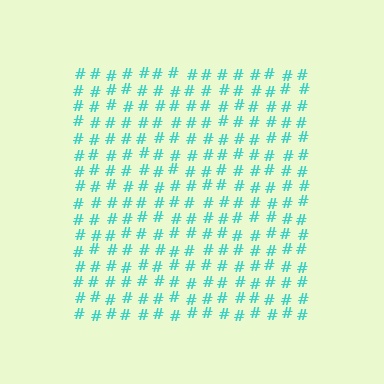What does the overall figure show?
The overall figure shows a square.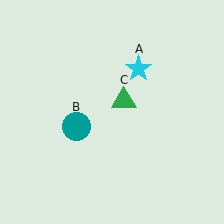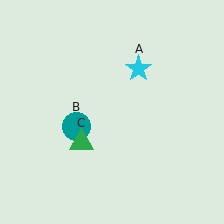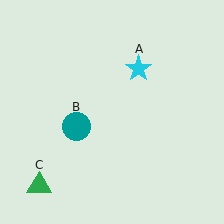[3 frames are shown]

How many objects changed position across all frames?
1 object changed position: green triangle (object C).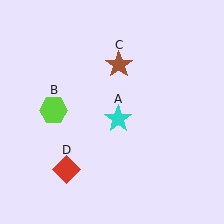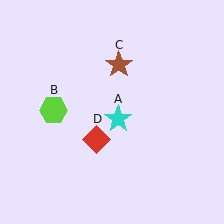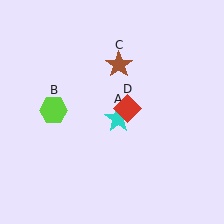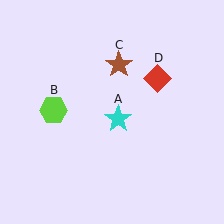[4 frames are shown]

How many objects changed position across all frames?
1 object changed position: red diamond (object D).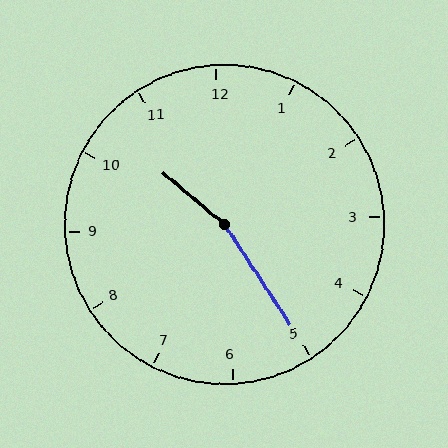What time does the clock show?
10:25.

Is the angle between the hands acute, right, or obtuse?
It is obtuse.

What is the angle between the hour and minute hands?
Approximately 162 degrees.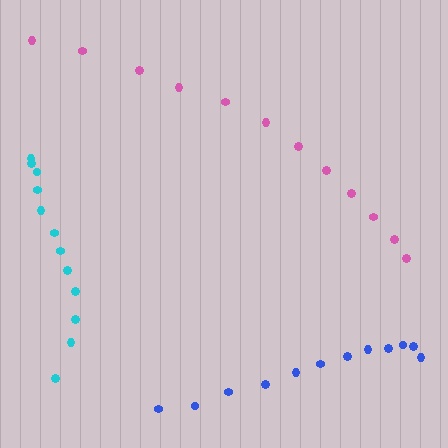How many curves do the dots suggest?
There are 3 distinct paths.